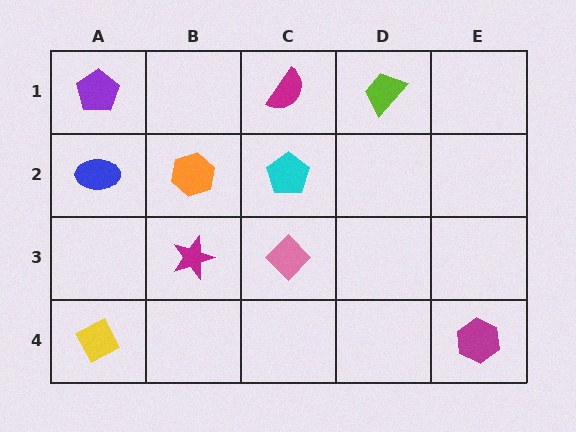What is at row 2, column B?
An orange hexagon.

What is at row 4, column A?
A yellow diamond.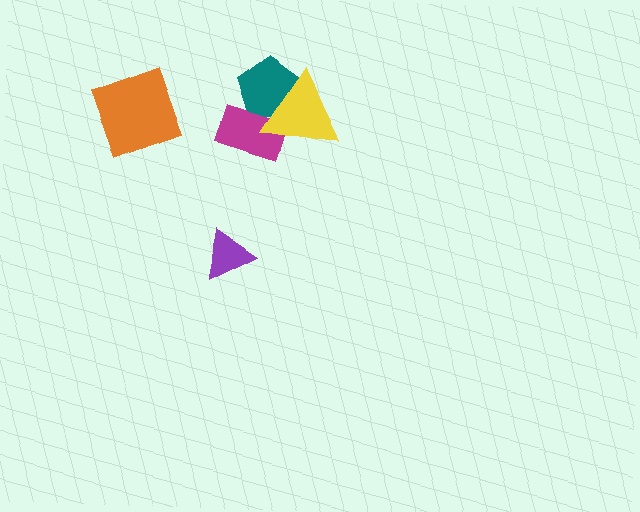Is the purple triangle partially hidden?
No, no other shape covers it.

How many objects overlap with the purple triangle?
0 objects overlap with the purple triangle.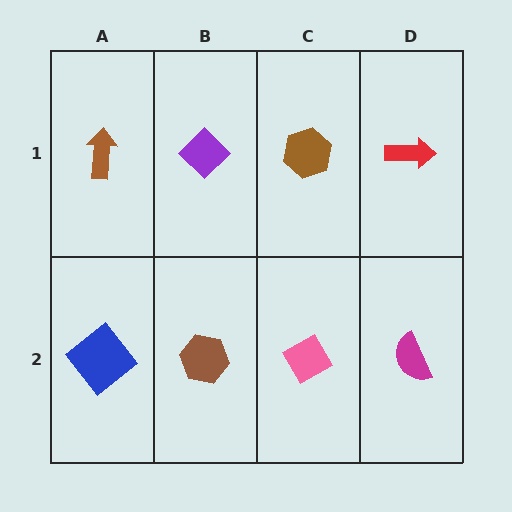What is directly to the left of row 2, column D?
A pink diamond.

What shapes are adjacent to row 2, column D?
A red arrow (row 1, column D), a pink diamond (row 2, column C).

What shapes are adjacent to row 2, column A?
A brown arrow (row 1, column A), a brown hexagon (row 2, column B).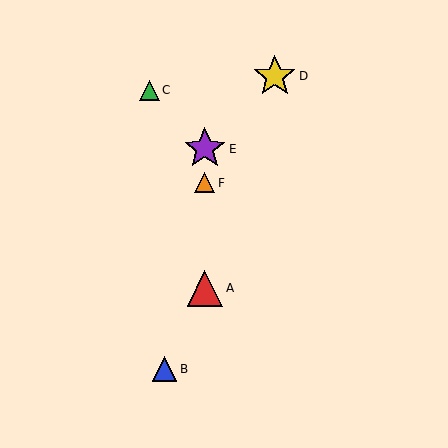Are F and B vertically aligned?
No, F is at x≈205 and B is at x≈165.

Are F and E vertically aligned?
Yes, both are at x≈205.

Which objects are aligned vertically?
Objects A, E, F are aligned vertically.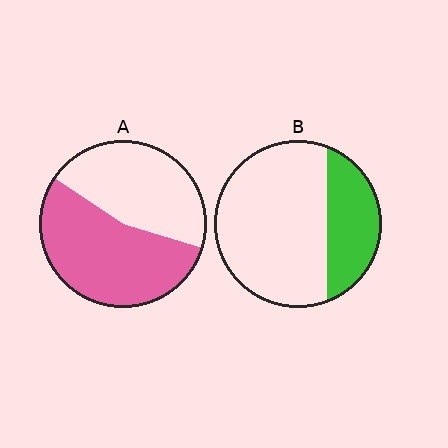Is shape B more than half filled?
No.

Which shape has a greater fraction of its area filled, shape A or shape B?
Shape A.